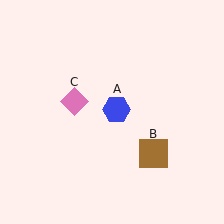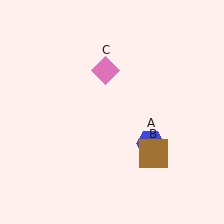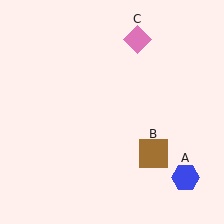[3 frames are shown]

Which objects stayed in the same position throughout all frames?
Brown square (object B) remained stationary.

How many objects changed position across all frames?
2 objects changed position: blue hexagon (object A), pink diamond (object C).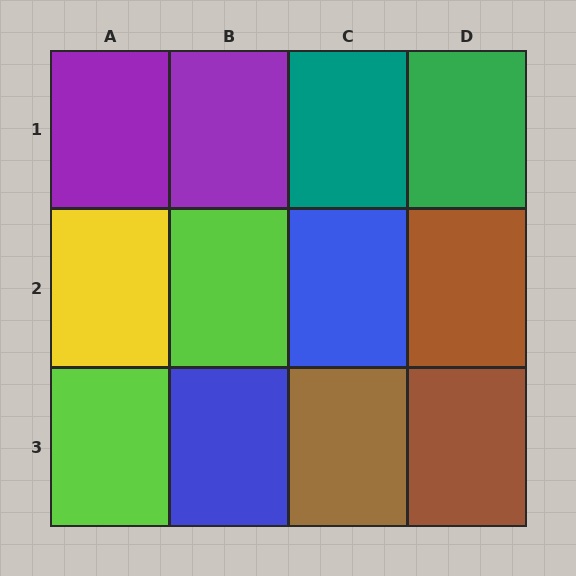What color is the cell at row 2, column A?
Yellow.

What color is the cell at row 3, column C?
Brown.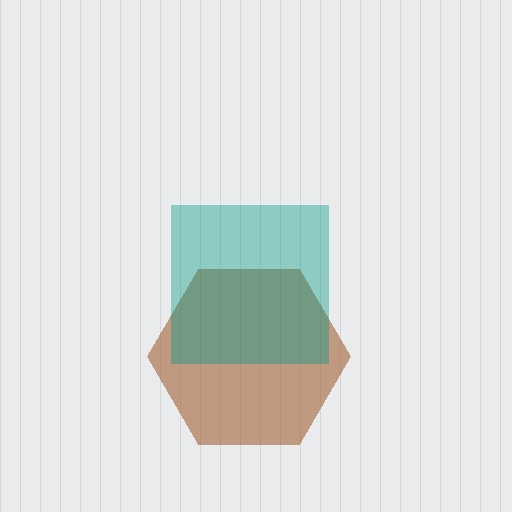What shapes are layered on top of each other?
The layered shapes are: a brown hexagon, a teal square.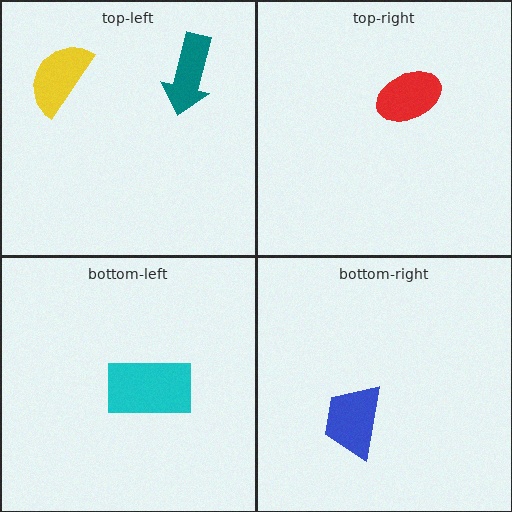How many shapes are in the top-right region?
1.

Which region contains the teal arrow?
The top-left region.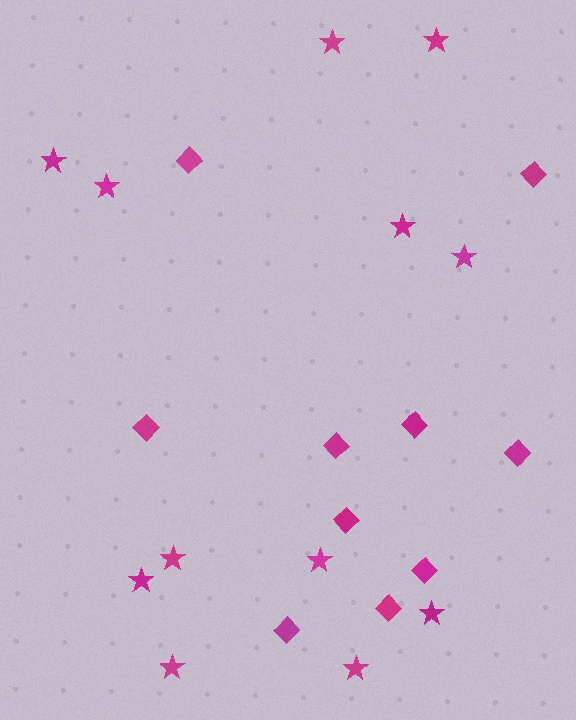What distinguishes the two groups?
There are 2 groups: one group of stars (12) and one group of diamonds (10).